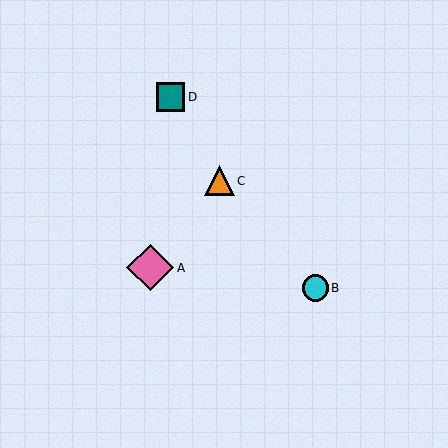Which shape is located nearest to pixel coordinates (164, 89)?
The teal square (labeled D) at (171, 97) is nearest to that location.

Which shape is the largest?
The pink diamond (labeled A) is the largest.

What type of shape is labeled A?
Shape A is a pink diamond.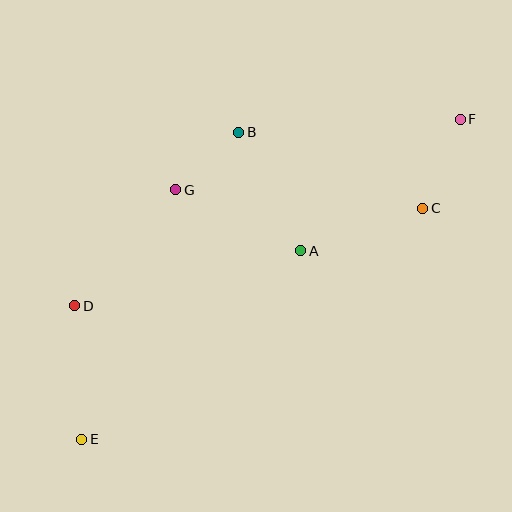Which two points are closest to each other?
Points B and G are closest to each other.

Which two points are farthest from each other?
Points E and F are farthest from each other.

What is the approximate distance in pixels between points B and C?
The distance between B and C is approximately 199 pixels.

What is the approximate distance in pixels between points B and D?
The distance between B and D is approximately 239 pixels.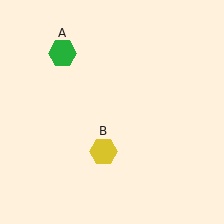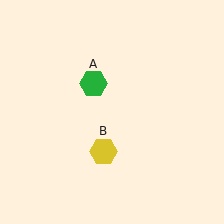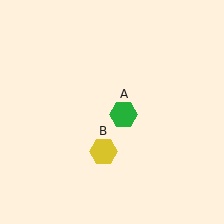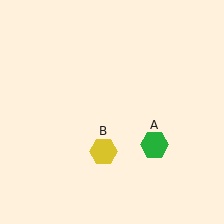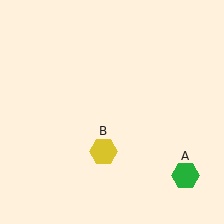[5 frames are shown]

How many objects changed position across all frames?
1 object changed position: green hexagon (object A).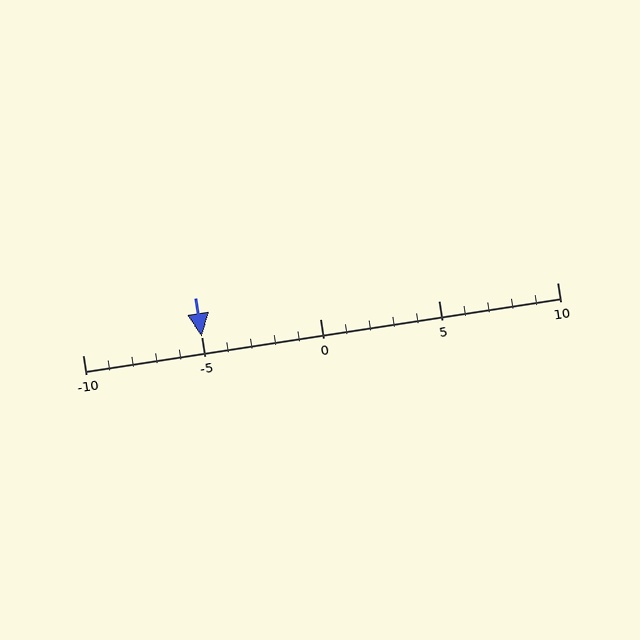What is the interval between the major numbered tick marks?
The major tick marks are spaced 5 units apart.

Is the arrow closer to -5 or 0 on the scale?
The arrow is closer to -5.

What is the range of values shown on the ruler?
The ruler shows values from -10 to 10.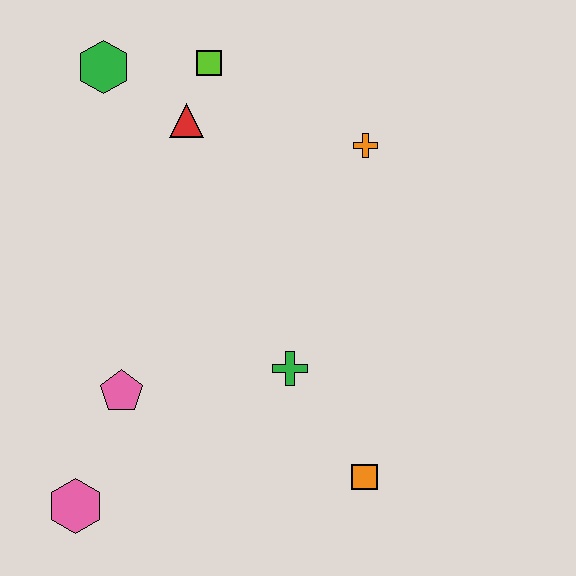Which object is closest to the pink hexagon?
The pink pentagon is closest to the pink hexagon.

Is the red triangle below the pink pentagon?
No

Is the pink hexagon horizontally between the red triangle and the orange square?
No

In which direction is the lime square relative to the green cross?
The lime square is above the green cross.